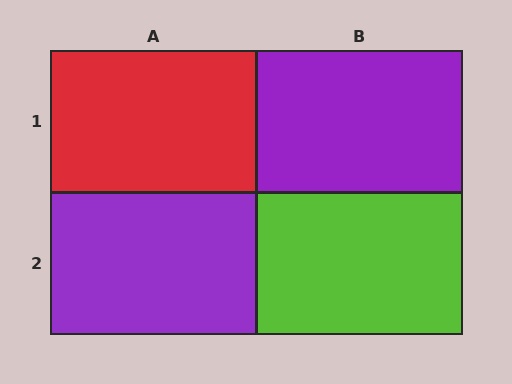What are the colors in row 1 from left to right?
Red, purple.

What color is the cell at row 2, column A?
Purple.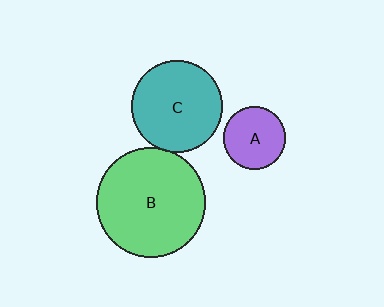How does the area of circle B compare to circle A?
Approximately 3.1 times.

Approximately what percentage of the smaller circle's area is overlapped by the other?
Approximately 5%.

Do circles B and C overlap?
Yes.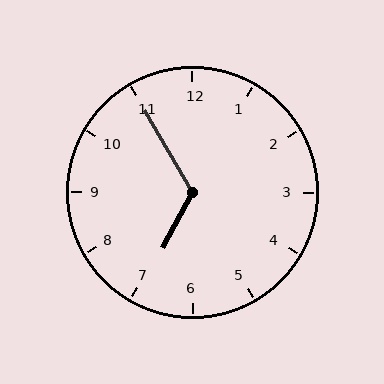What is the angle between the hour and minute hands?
Approximately 122 degrees.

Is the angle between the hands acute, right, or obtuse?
It is obtuse.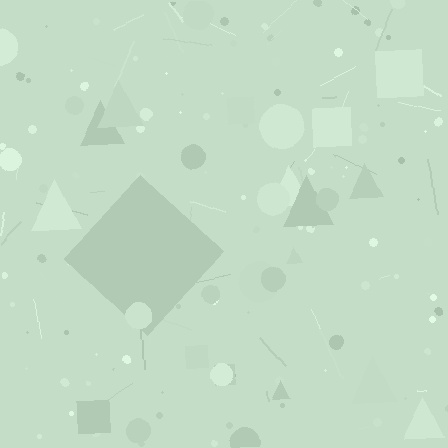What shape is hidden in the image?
A diamond is hidden in the image.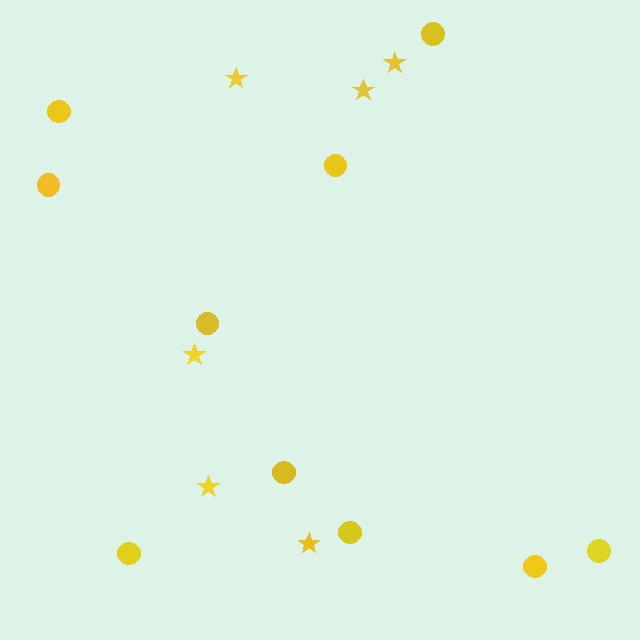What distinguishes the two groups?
There are 2 groups: one group of circles (10) and one group of stars (6).